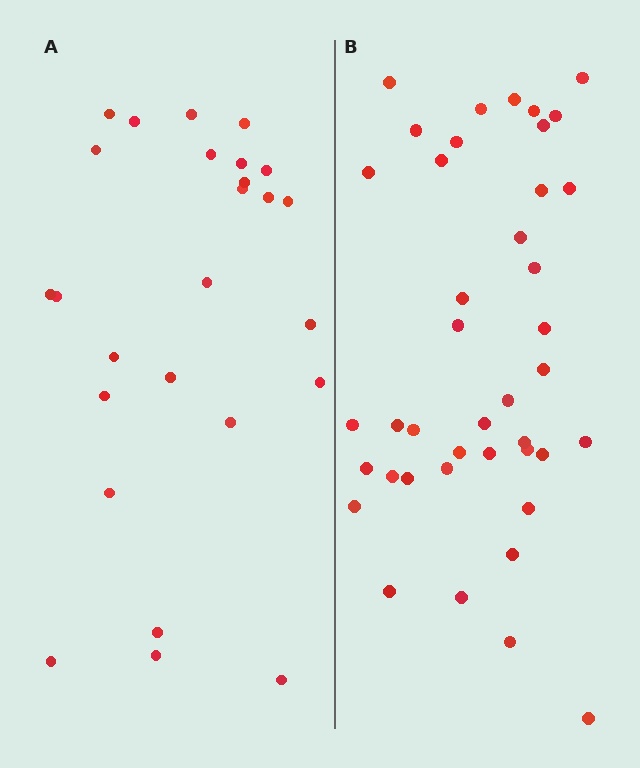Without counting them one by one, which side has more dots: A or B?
Region B (the right region) has more dots.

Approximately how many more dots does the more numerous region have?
Region B has approximately 15 more dots than region A.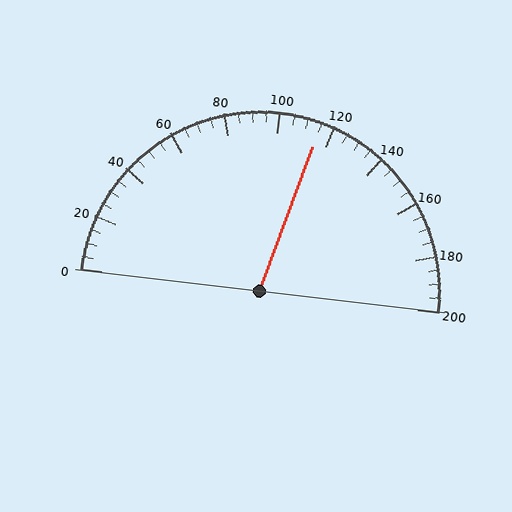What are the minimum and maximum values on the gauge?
The gauge ranges from 0 to 200.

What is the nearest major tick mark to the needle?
The nearest major tick mark is 120.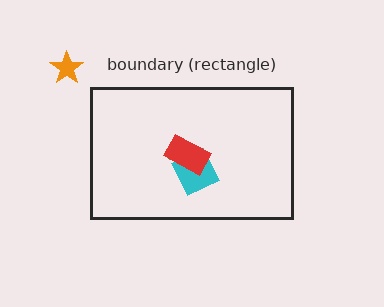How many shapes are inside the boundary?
3 inside, 1 outside.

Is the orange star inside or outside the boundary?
Outside.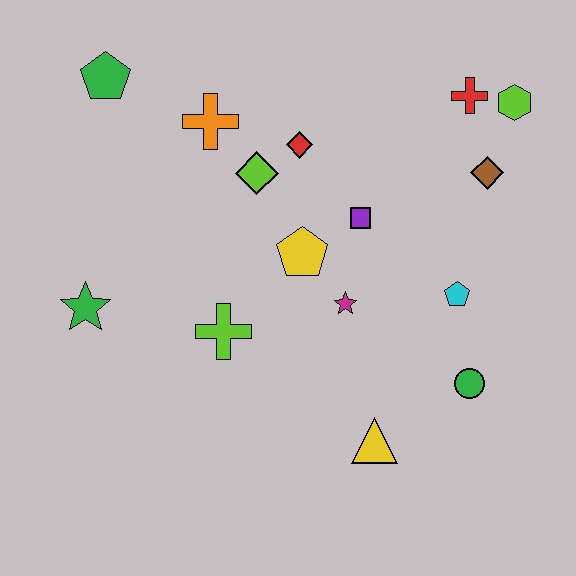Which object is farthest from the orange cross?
The green circle is farthest from the orange cross.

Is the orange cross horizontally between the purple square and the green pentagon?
Yes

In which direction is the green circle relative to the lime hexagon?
The green circle is below the lime hexagon.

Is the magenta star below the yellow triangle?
No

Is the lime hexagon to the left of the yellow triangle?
No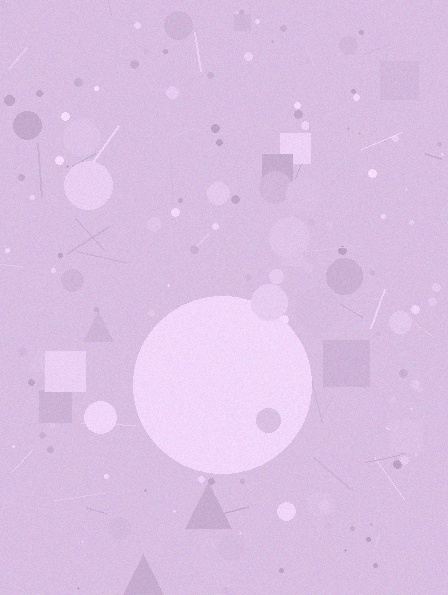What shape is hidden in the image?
A circle is hidden in the image.